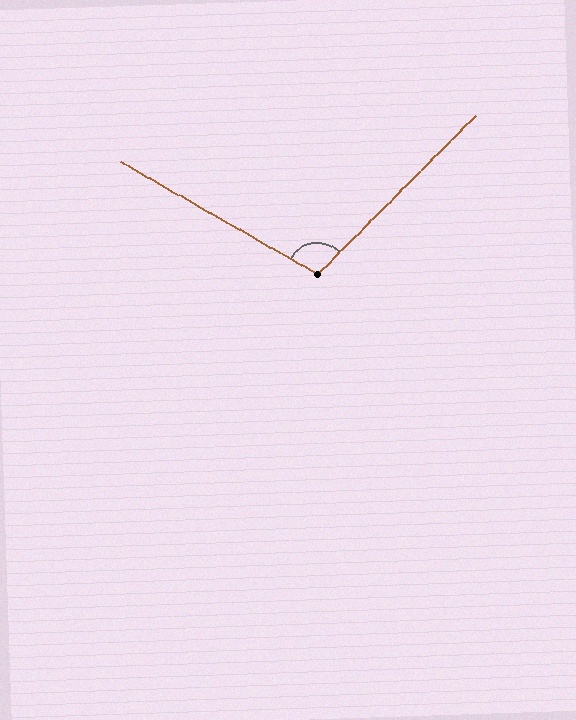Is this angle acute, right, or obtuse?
It is obtuse.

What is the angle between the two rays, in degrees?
Approximately 105 degrees.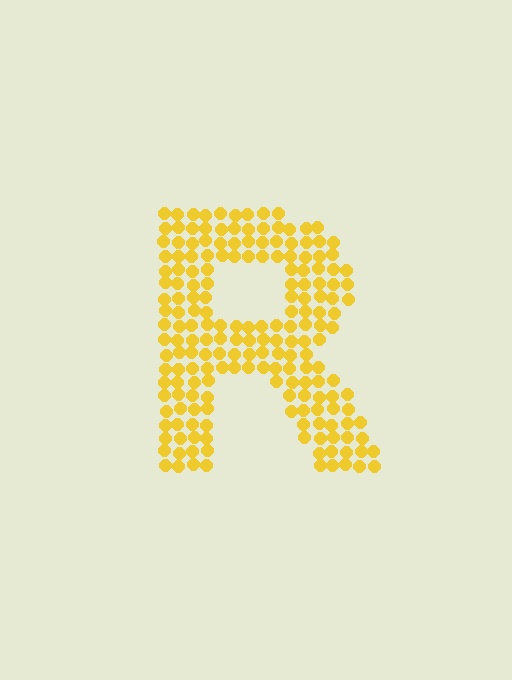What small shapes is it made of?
It is made of small circles.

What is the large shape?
The large shape is the letter R.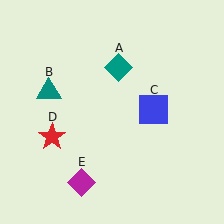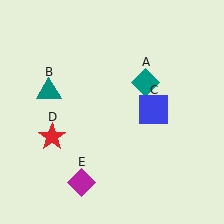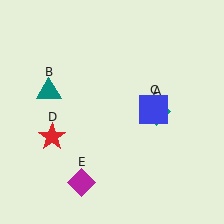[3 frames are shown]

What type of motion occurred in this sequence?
The teal diamond (object A) rotated clockwise around the center of the scene.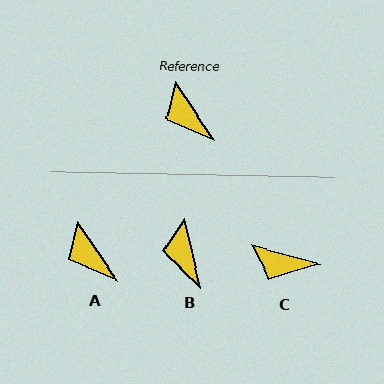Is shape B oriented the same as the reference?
No, it is off by about 21 degrees.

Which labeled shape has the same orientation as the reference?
A.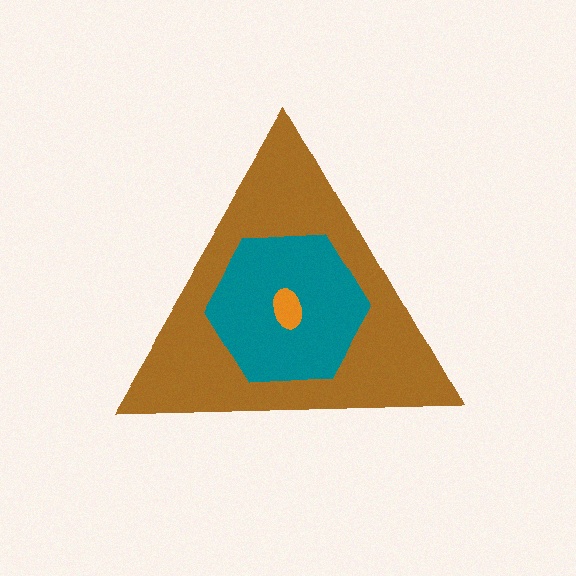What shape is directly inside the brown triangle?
The teal hexagon.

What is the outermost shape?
The brown triangle.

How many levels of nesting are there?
3.